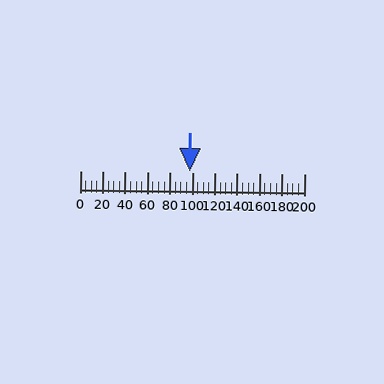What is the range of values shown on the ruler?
The ruler shows values from 0 to 200.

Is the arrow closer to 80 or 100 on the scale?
The arrow is closer to 100.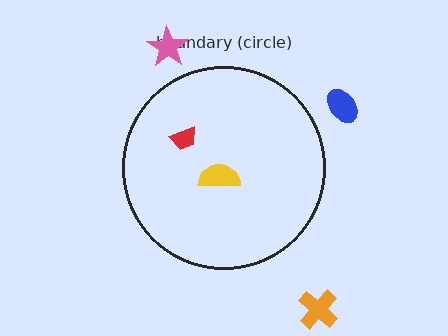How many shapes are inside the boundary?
2 inside, 3 outside.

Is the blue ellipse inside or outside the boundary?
Outside.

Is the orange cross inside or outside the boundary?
Outside.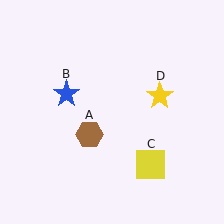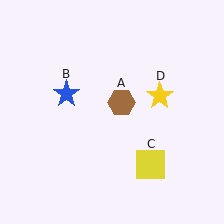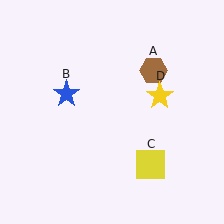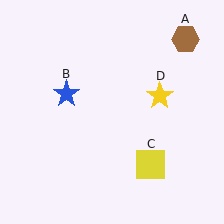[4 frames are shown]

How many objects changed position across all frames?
1 object changed position: brown hexagon (object A).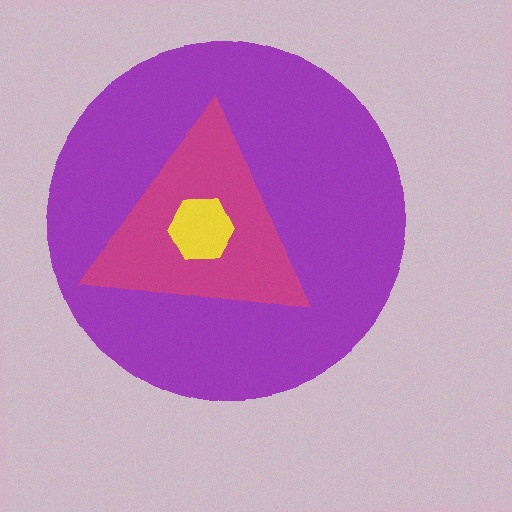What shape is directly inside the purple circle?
The magenta triangle.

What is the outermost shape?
The purple circle.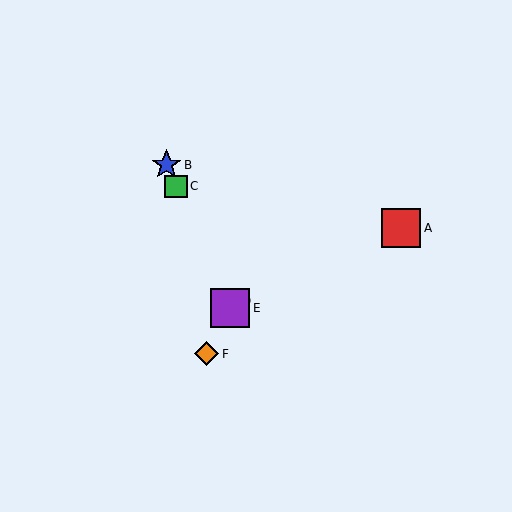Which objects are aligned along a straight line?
Objects B, C, D, E are aligned along a straight line.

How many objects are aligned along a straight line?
4 objects (B, C, D, E) are aligned along a straight line.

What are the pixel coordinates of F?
Object F is at (206, 354).